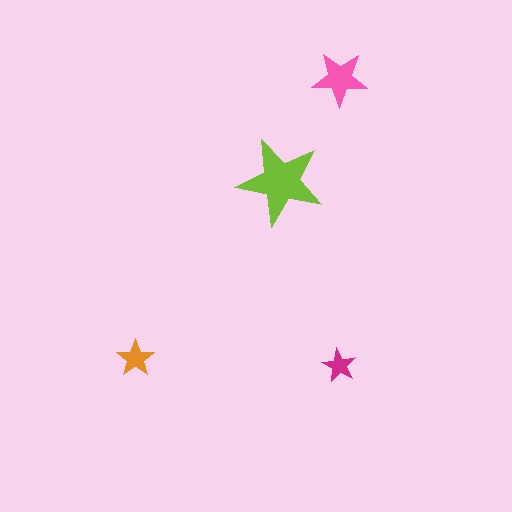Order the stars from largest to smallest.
the lime one, the pink one, the orange one, the magenta one.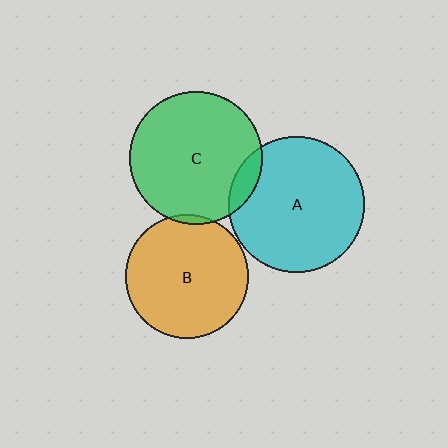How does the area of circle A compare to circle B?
Approximately 1.2 times.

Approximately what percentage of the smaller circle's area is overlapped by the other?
Approximately 10%.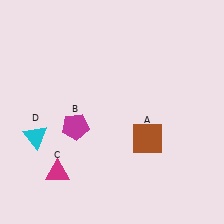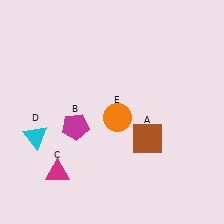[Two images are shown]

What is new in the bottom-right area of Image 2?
An orange circle (E) was added in the bottom-right area of Image 2.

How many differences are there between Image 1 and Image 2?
There is 1 difference between the two images.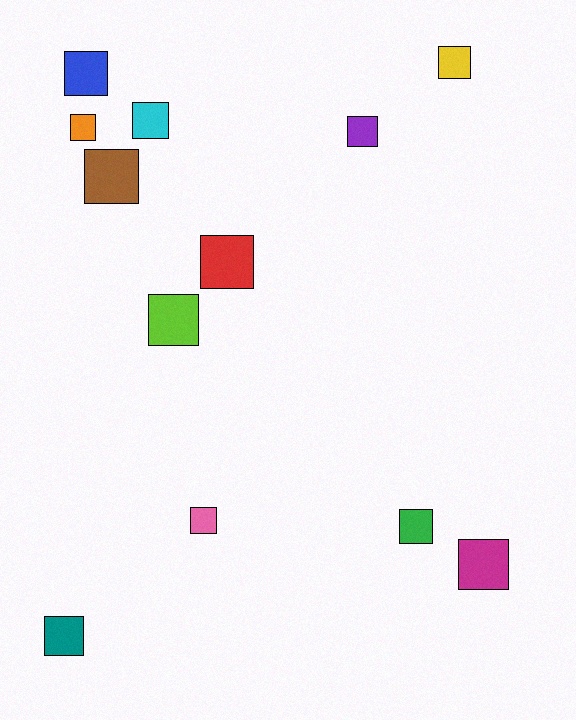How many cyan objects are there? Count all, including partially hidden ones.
There is 1 cyan object.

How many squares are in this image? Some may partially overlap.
There are 12 squares.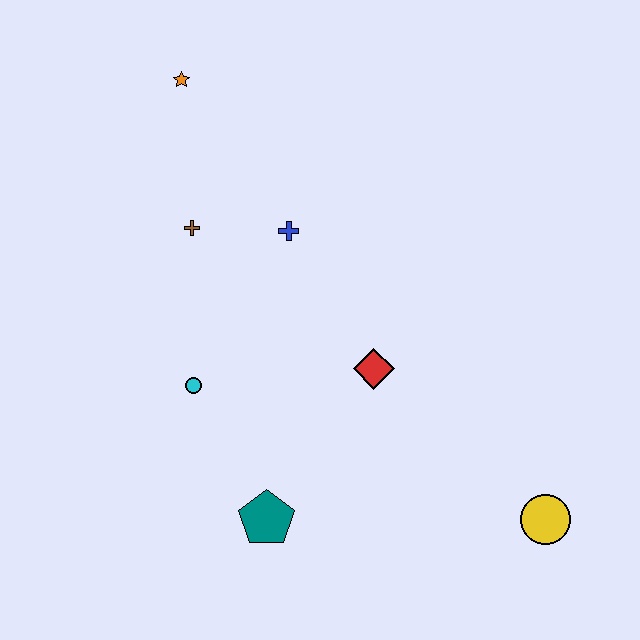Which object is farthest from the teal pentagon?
The orange star is farthest from the teal pentagon.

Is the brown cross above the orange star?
No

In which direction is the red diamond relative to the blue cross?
The red diamond is below the blue cross.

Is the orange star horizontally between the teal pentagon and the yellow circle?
No